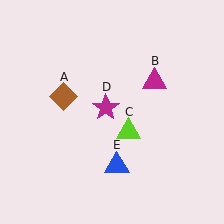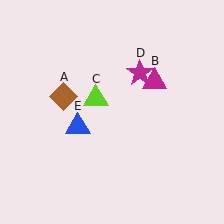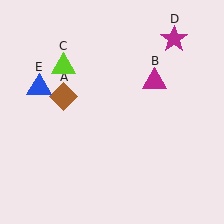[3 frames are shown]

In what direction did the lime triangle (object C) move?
The lime triangle (object C) moved up and to the left.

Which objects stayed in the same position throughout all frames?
Brown diamond (object A) and magenta triangle (object B) remained stationary.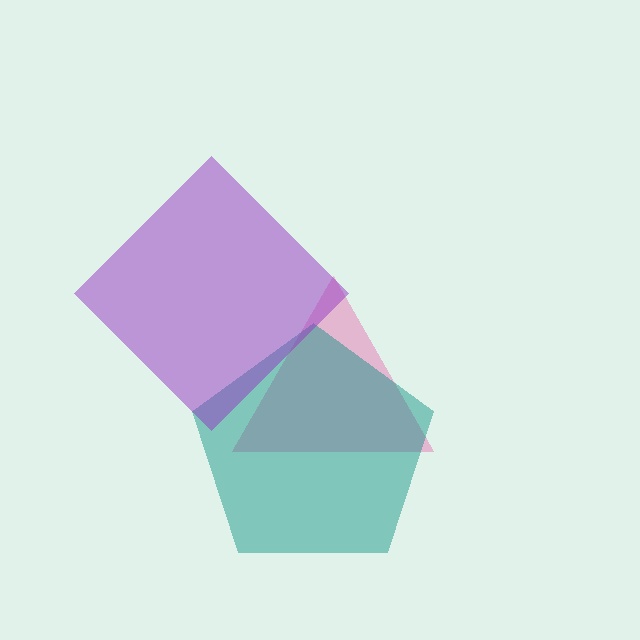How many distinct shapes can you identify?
There are 3 distinct shapes: a pink triangle, a teal pentagon, a purple diamond.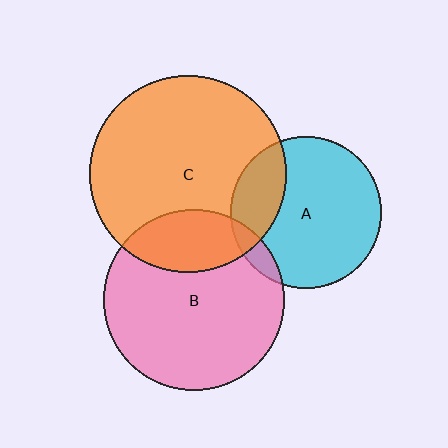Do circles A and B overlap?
Yes.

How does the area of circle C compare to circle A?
Approximately 1.7 times.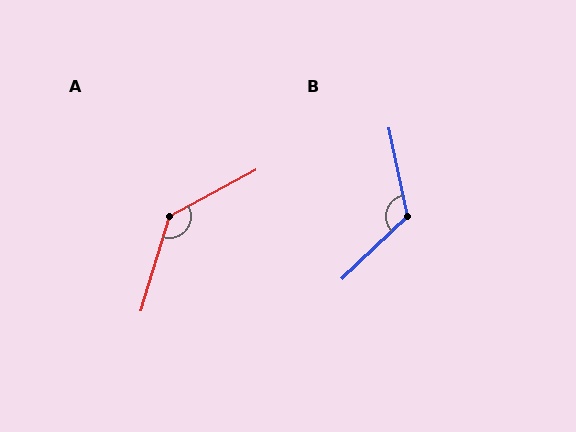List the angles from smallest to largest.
B (122°), A (135°).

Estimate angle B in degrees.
Approximately 122 degrees.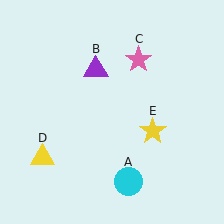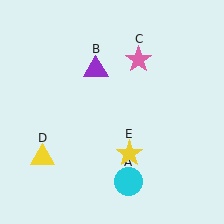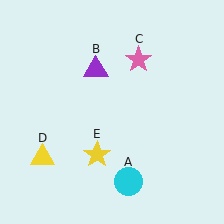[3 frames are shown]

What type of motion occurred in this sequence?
The yellow star (object E) rotated clockwise around the center of the scene.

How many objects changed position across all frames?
1 object changed position: yellow star (object E).